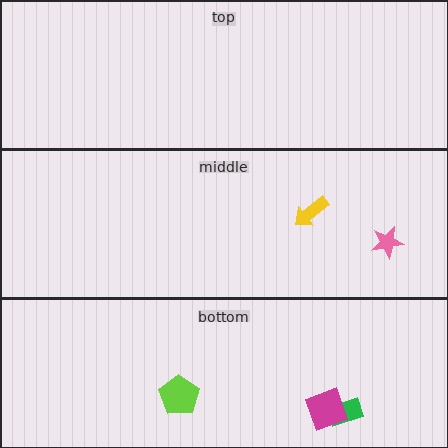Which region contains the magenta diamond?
The bottom region.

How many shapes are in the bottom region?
3.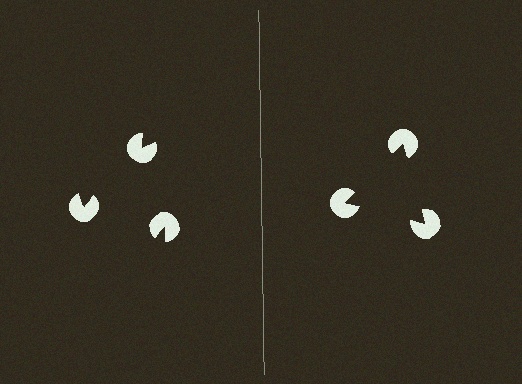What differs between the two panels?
The pac-man discs are positioned identically on both sides; only the wedge orientations differ. On the right they align to a triangle; on the left they are misaligned.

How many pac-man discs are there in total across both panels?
6 — 3 on each side.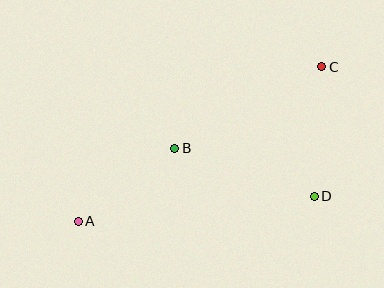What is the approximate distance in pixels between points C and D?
The distance between C and D is approximately 130 pixels.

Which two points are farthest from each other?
Points A and C are farthest from each other.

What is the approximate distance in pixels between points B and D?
The distance between B and D is approximately 147 pixels.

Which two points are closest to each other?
Points A and B are closest to each other.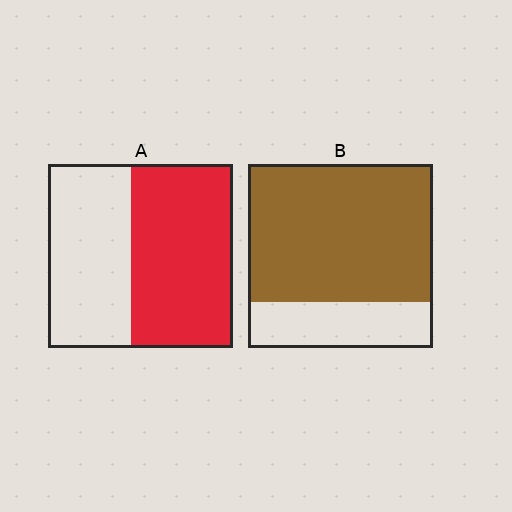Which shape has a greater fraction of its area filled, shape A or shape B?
Shape B.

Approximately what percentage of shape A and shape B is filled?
A is approximately 55% and B is approximately 75%.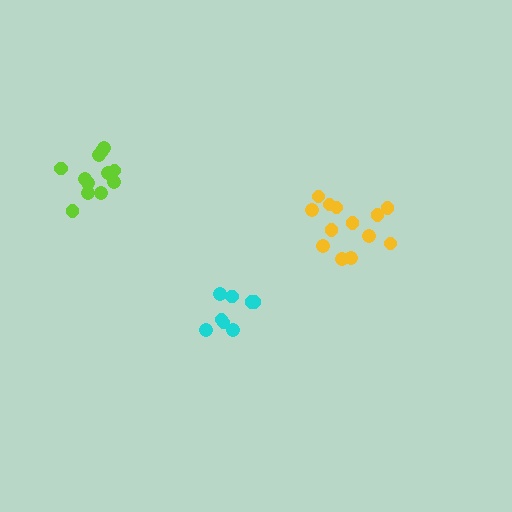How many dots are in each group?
Group 1: 8 dots, Group 2: 13 dots, Group 3: 12 dots (33 total).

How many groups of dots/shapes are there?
There are 3 groups.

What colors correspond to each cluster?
The clusters are colored: cyan, yellow, lime.